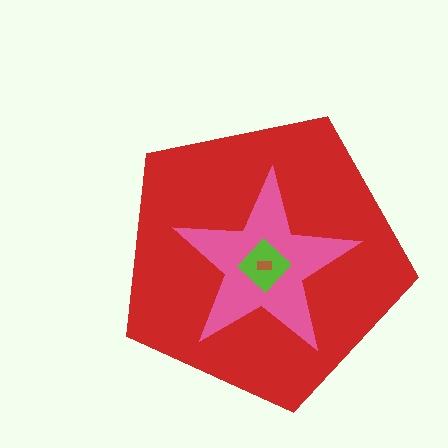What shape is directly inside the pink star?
The lime diamond.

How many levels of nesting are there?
4.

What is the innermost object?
The brown rectangle.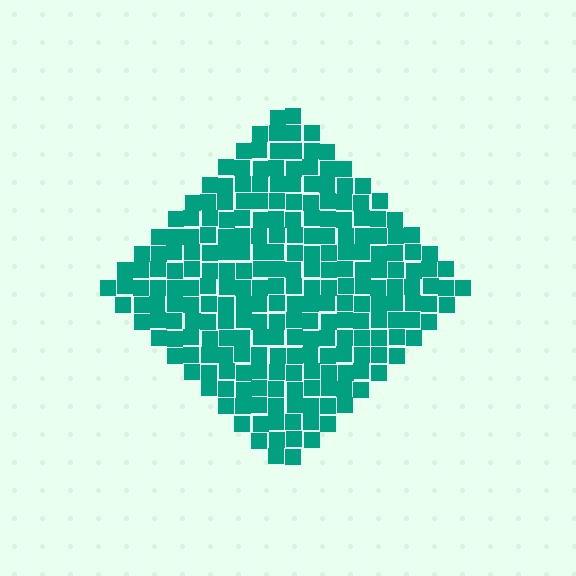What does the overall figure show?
The overall figure shows a diamond.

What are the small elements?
The small elements are squares.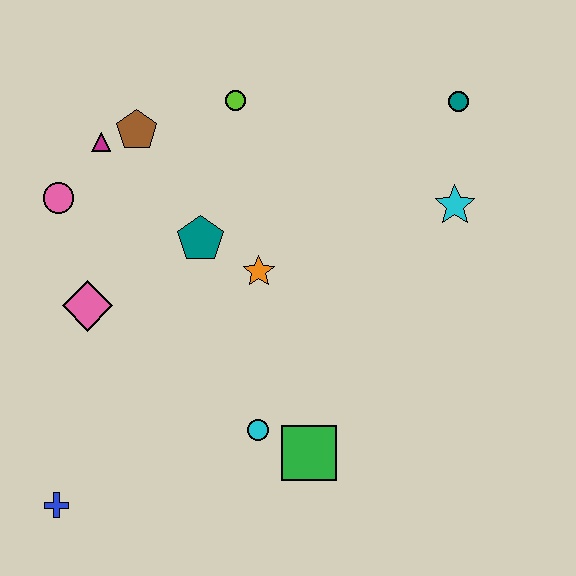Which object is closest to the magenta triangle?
The brown pentagon is closest to the magenta triangle.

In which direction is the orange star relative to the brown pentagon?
The orange star is below the brown pentagon.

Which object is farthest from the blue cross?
The teal circle is farthest from the blue cross.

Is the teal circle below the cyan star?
No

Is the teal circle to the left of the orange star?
No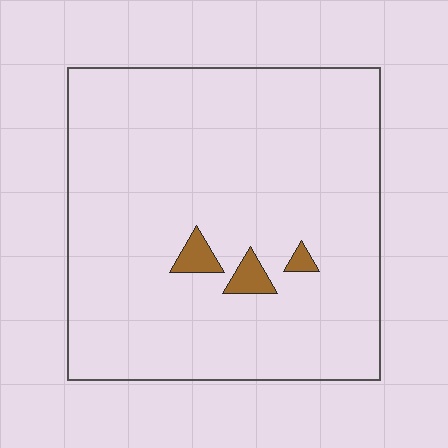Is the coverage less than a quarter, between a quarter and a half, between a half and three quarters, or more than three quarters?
Less than a quarter.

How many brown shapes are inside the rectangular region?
3.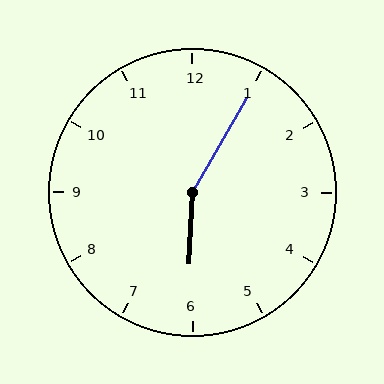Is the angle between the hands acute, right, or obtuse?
It is obtuse.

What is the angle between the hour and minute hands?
Approximately 152 degrees.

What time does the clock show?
6:05.